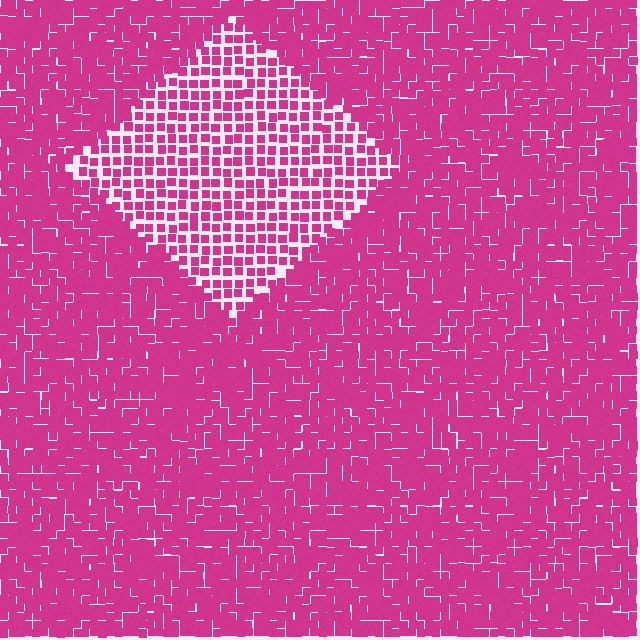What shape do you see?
I see a diamond.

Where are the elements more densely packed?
The elements are more densely packed outside the diamond boundary.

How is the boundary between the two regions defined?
The boundary is defined by a change in element density (approximately 1.9x ratio). All elements are the same color, size, and shape.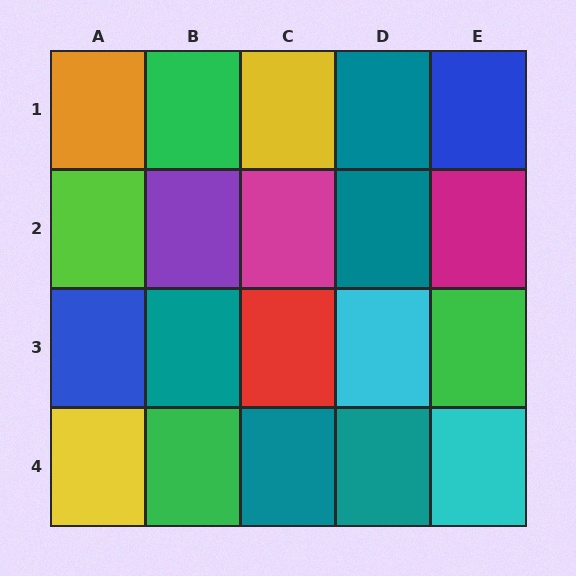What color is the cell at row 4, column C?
Teal.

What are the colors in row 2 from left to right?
Lime, purple, magenta, teal, magenta.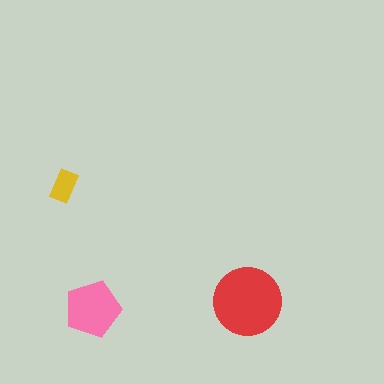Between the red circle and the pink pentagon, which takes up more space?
The red circle.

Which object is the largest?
The red circle.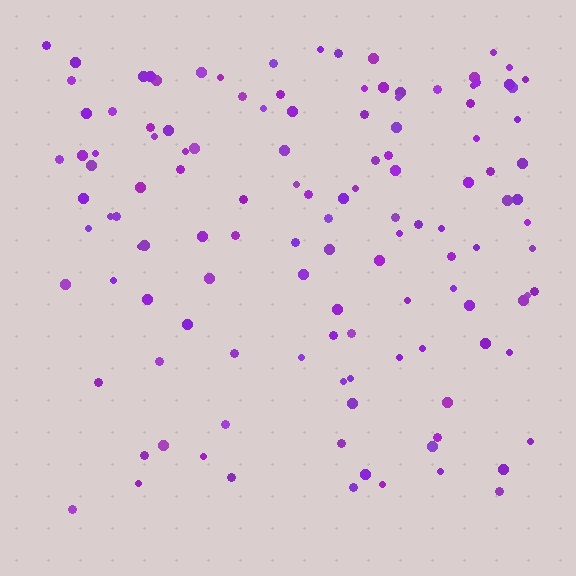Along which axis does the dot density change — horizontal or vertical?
Vertical.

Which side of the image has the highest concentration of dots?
The top.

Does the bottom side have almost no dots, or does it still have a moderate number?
Still a moderate number, just noticeably fewer than the top.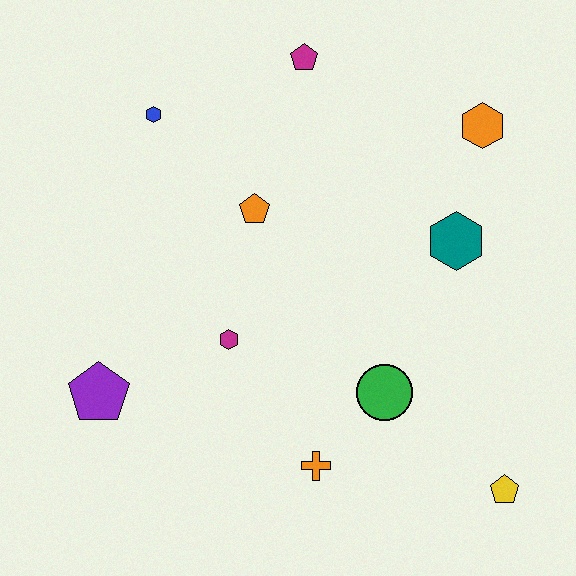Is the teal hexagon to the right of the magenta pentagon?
Yes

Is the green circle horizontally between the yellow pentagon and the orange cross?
Yes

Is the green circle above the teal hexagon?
No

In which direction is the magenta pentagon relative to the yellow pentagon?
The magenta pentagon is above the yellow pentagon.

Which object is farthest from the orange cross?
The magenta pentagon is farthest from the orange cross.